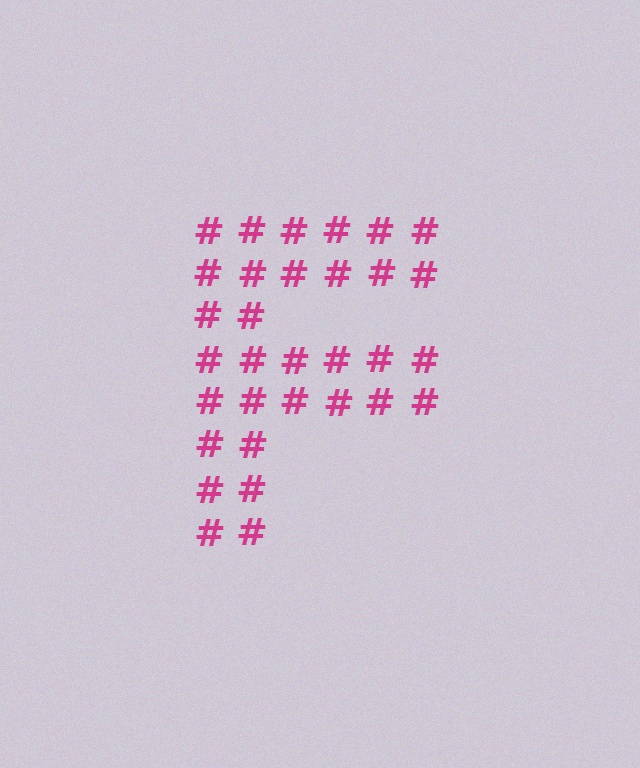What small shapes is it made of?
It is made of small hash symbols.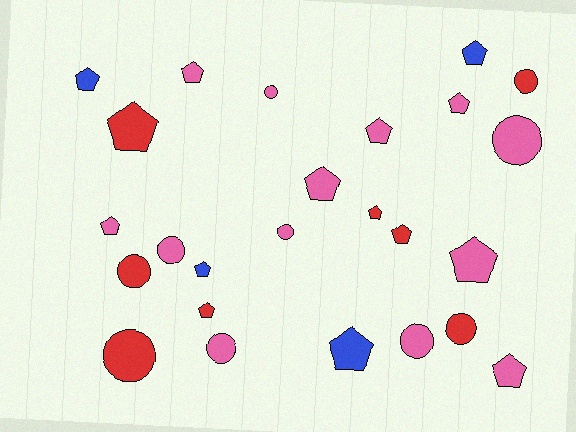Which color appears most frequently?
Pink, with 13 objects.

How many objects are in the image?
There are 25 objects.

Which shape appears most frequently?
Pentagon, with 15 objects.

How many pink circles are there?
There are 6 pink circles.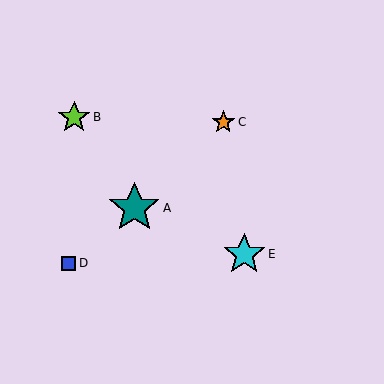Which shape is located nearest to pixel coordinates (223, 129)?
The orange star (labeled C) at (223, 122) is nearest to that location.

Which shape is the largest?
The teal star (labeled A) is the largest.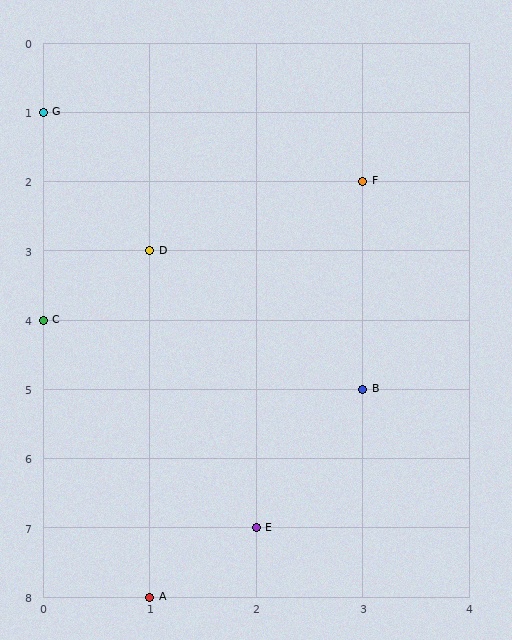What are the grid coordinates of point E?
Point E is at grid coordinates (2, 7).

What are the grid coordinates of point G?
Point G is at grid coordinates (0, 1).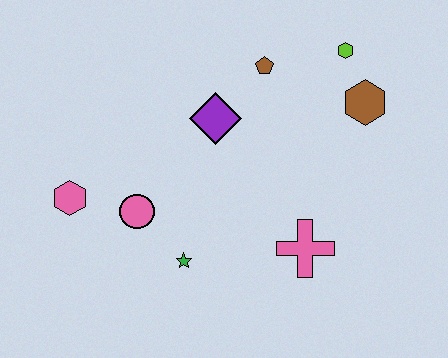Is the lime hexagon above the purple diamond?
Yes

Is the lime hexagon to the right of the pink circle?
Yes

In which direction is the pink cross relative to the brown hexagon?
The pink cross is below the brown hexagon.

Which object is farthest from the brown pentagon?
The pink hexagon is farthest from the brown pentagon.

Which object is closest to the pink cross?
The green star is closest to the pink cross.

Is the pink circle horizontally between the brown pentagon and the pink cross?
No